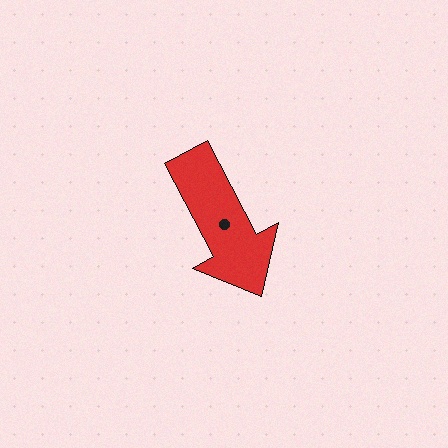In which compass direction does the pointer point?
Southeast.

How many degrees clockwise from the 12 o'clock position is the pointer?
Approximately 152 degrees.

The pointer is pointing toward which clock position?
Roughly 5 o'clock.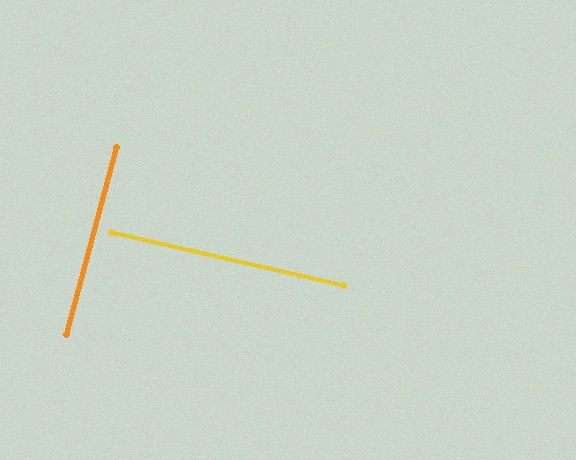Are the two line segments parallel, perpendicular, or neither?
Perpendicular — they meet at approximately 88°.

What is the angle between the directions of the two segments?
Approximately 88 degrees.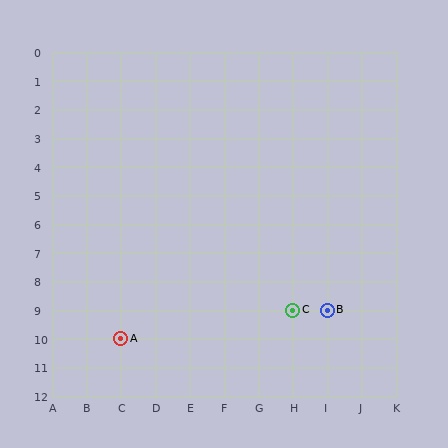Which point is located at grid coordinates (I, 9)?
Point B is at (I, 9).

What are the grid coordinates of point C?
Point C is at grid coordinates (H, 9).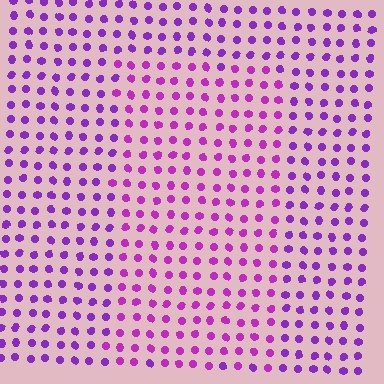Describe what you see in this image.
The image is filled with small purple elements in a uniform arrangement. A rectangle-shaped region is visible where the elements are tinted to a slightly different hue, forming a subtle color boundary.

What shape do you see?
I see a rectangle.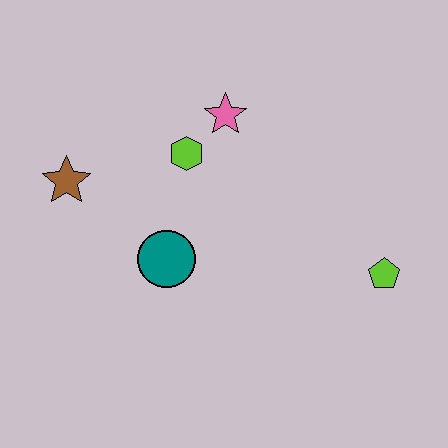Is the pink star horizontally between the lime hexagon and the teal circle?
No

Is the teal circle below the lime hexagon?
Yes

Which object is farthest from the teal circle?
The lime pentagon is farthest from the teal circle.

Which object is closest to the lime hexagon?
The pink star is closest to the lime hexagon.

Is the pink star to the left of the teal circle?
No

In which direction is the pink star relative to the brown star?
The pink star is to the right of the brown star.